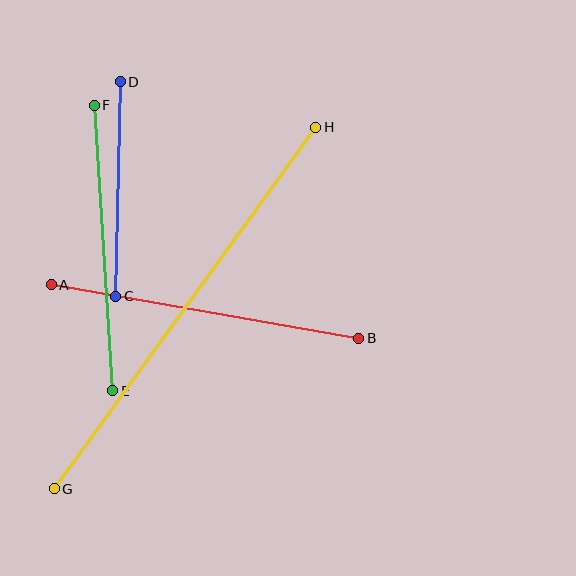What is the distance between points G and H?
The distance is approximately 446 pixels.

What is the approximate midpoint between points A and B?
The midpoint is at approximately (205, 311) pixels.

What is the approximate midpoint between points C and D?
The midpoint is at approximately (118, 189) pixels.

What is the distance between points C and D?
The distance is approximately 214 pixels.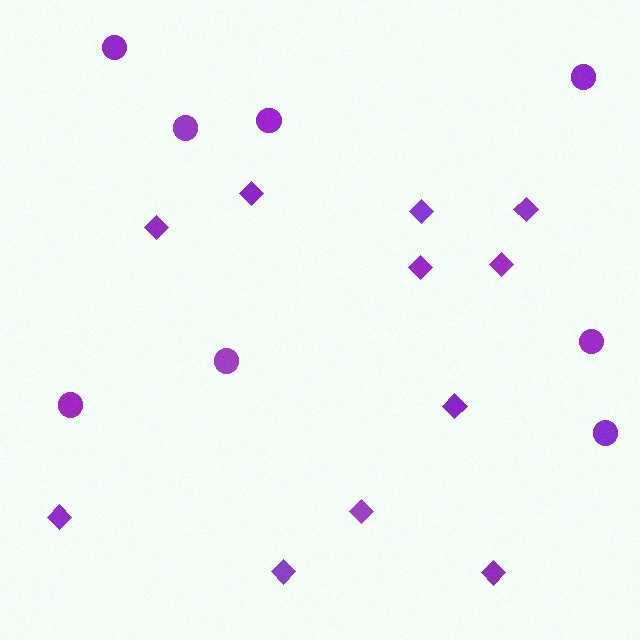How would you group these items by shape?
There are 2 groups: one group of circles (8) and one group of diamonds (11).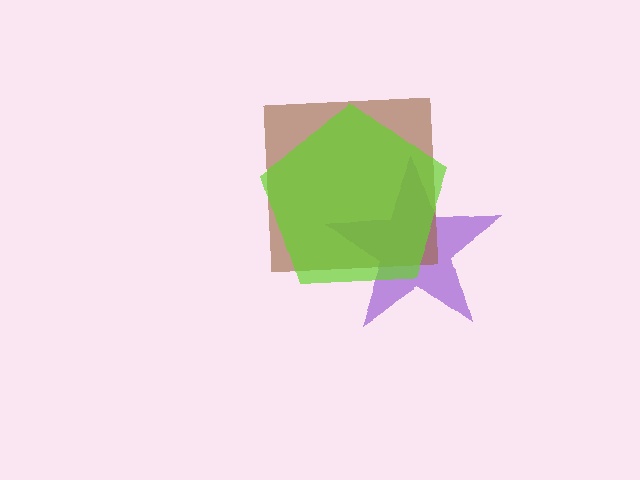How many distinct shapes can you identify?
There are 3 distinct shapes: a purple star, a brown square, a lime pentagon.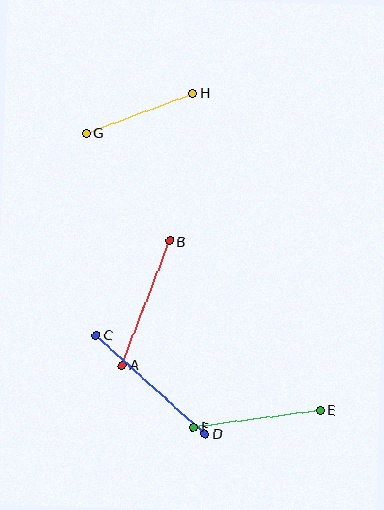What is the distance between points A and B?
The distance is approximately 133 pixels.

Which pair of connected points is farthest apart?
Points C and D are farthest apart.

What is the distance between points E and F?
The distance is approximately 128 pixels.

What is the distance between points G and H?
The distance is approximately 114 pixels.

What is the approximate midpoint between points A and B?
The midpoint is at approximately (146, 303) pixels.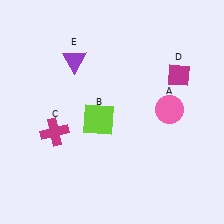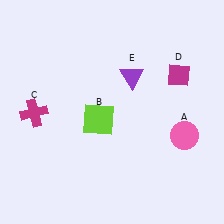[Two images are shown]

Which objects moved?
The objects that moved are: the pink circle (A), the magenta cross (C), the purple triangle (E).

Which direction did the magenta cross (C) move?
The magenta cross (C) moved left.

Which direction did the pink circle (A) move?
The pink circle (A) moved down.